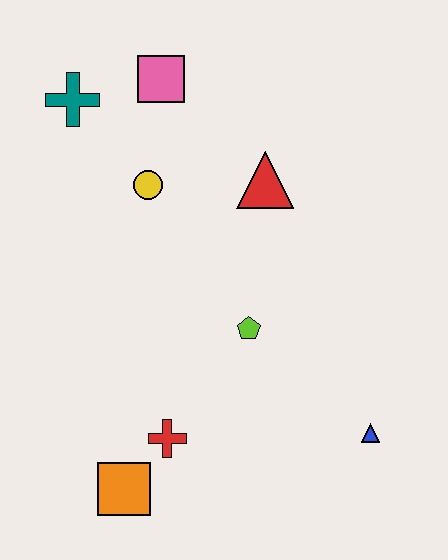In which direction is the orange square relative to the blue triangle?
The orange square is to the left of the blue triangle.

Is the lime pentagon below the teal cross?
Yes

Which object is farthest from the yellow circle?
The blue triangle is farthest from the yellow circle.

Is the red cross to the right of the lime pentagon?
No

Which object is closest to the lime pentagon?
The red cross is closest to the lime pentagon.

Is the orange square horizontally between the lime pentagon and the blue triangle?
No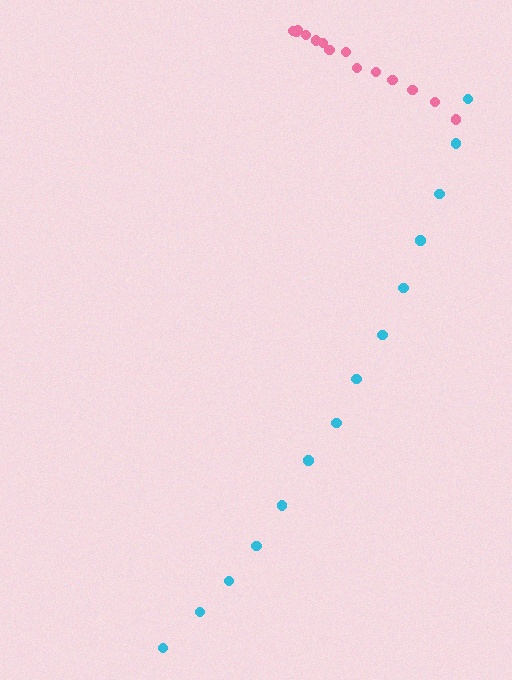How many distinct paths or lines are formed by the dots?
There are 2 distinct paths.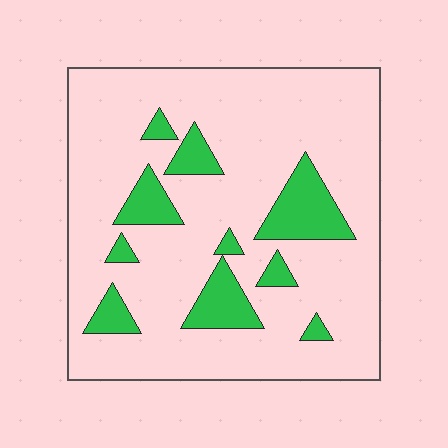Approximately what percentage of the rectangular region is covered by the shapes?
Approximately 15%.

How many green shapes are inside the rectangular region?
10.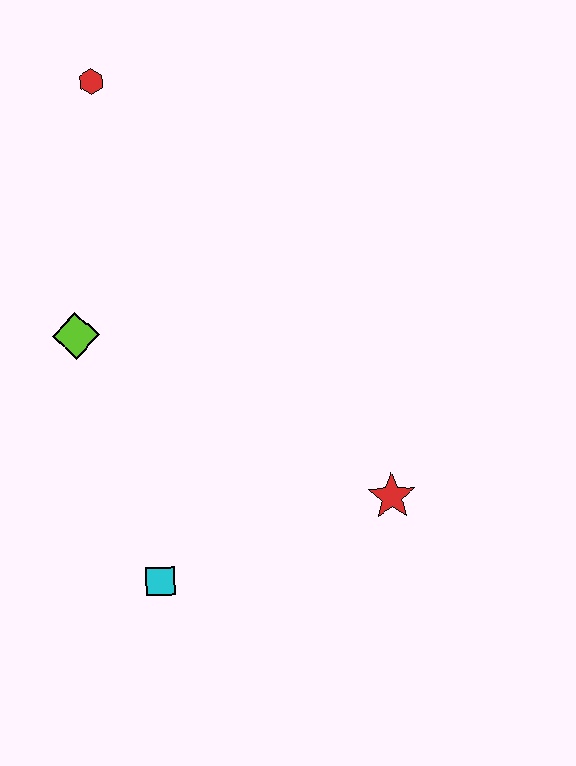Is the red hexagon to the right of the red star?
No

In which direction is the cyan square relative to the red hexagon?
The cyan square is below the red hexagon.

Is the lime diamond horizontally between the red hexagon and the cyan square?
No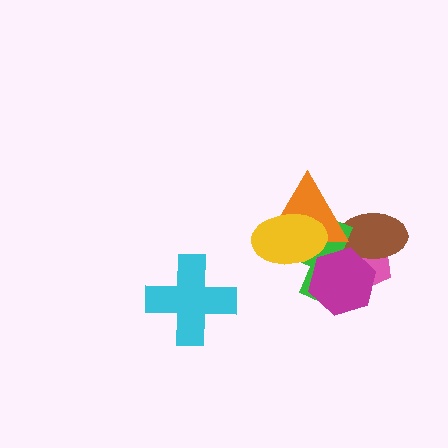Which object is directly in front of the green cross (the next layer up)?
The orange triangle is directly in front of the green cross.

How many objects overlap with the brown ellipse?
4 objects overlap with the brown ellipse.